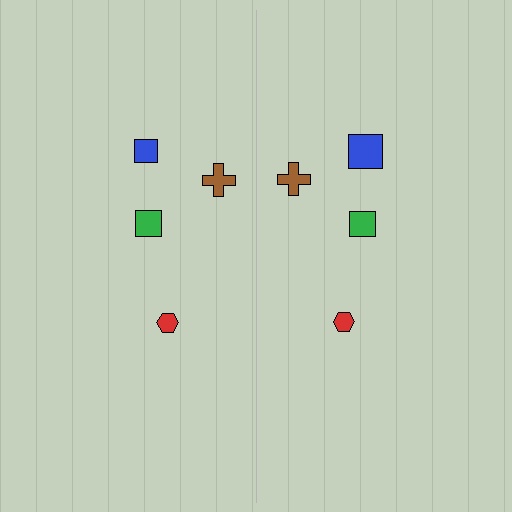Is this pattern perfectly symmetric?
No, the pattern is not perfectly symmetric. The blue square on the right side has a different size than its mirror counterpart.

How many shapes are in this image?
There are 8 shapes in this image.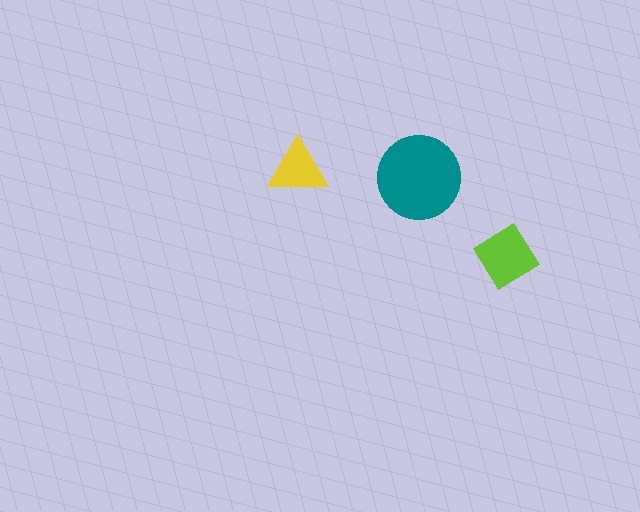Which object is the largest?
The teal circle.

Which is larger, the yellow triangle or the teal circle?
The teal circle.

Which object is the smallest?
The yellow triangle.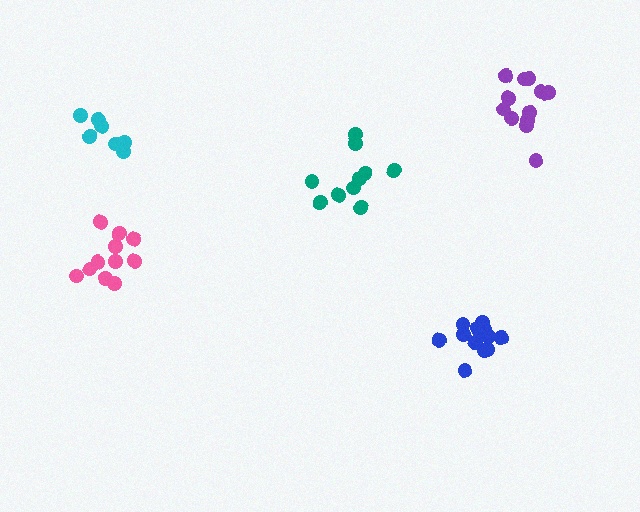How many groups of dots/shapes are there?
There are 5 groups.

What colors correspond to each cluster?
The clusters are colored: purple, pink, cyan, teal, blue.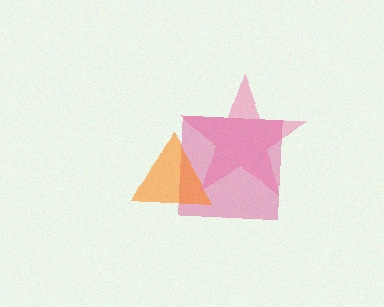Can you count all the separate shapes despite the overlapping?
Yes, there are 3 separate shapes.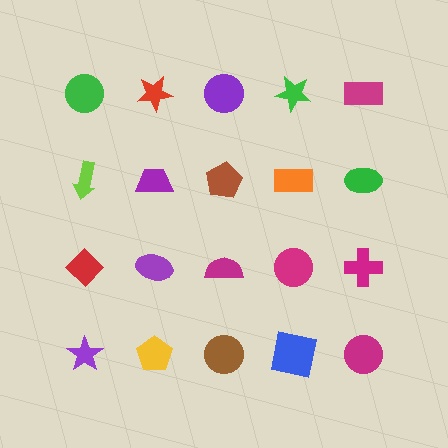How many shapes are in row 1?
5 shapes.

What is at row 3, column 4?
A magenta circle.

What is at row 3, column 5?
A magenta cross.